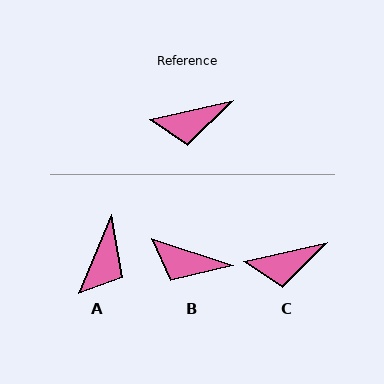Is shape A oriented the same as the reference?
No, it is off by about 54 degrees.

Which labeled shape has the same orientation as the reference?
C.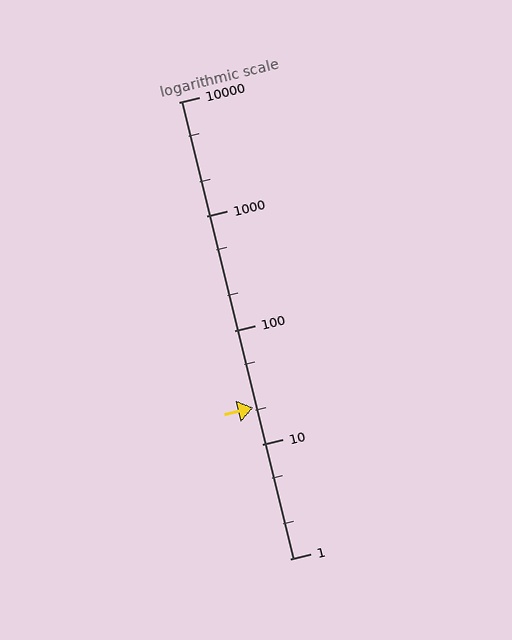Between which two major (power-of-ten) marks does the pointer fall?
The pointer is between 10 and 100.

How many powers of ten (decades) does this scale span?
The scale spans 4 decades, from 1 to 10000.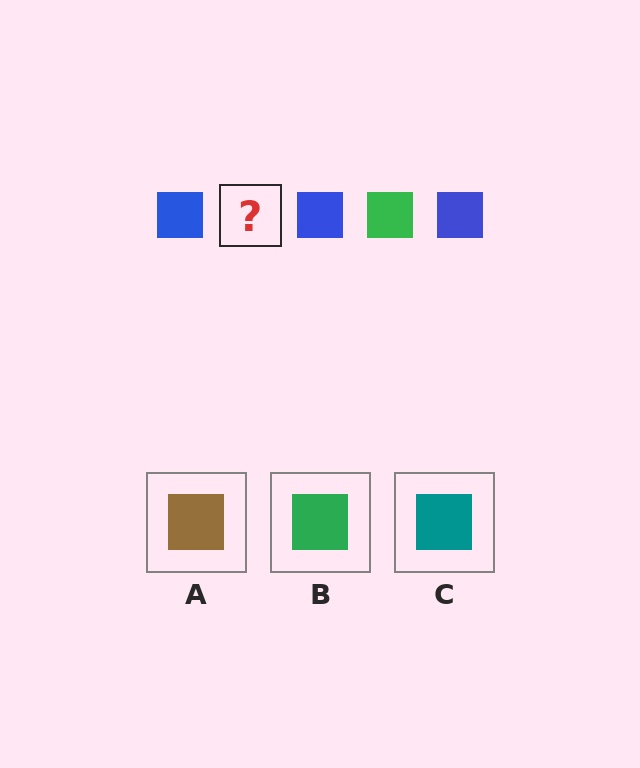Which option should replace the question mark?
Option B.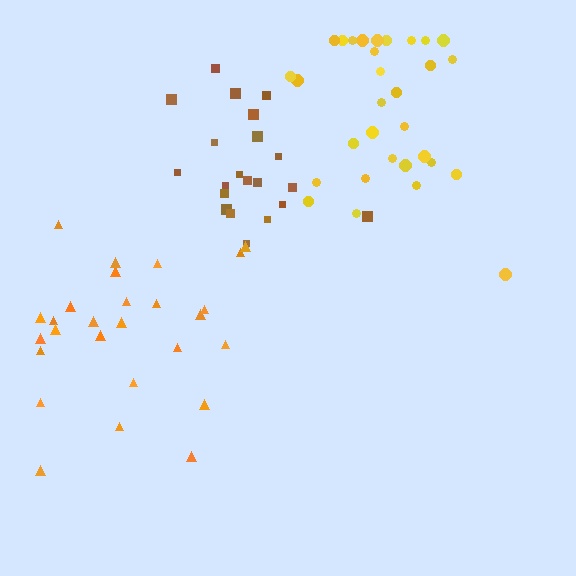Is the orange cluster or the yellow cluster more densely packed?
Orange.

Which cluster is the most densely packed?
Brown.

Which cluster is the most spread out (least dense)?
Yellow.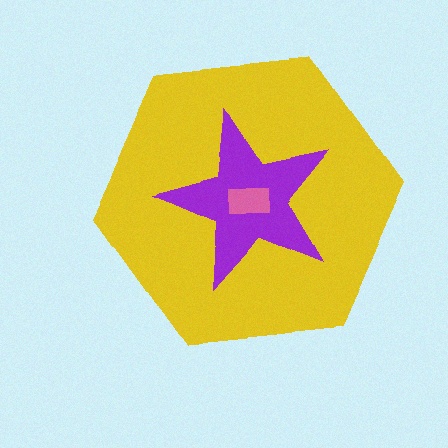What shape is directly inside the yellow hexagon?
The purple star.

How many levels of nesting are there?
3.